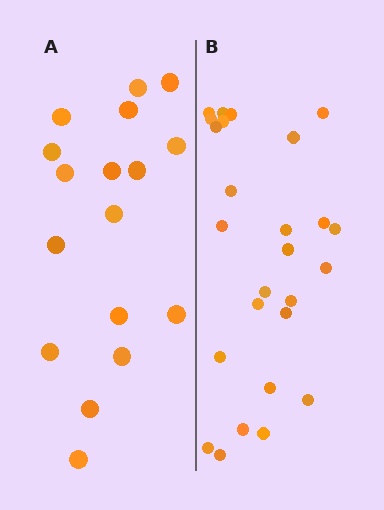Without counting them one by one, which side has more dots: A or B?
Region B (the right region) has more dots.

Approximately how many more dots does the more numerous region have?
Region B has roughly 8 or so more dots than region A.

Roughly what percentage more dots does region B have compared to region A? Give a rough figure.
About 55% more.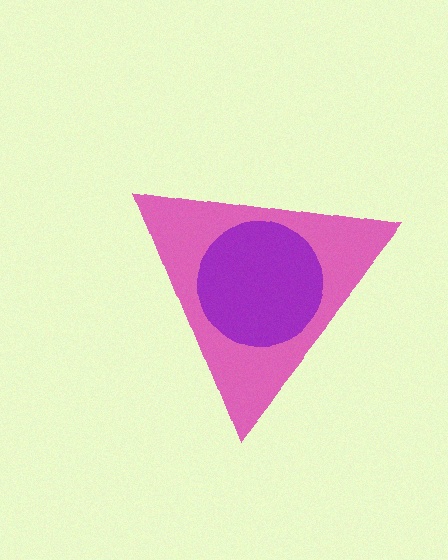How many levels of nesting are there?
2.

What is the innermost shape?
The purple circle.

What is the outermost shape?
The pink triangle.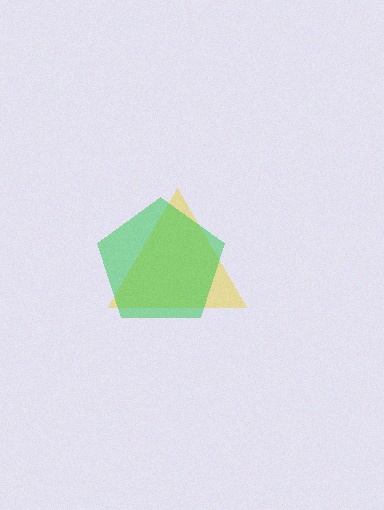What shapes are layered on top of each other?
The layered shapes are: a yellow triangle, a green pentagon.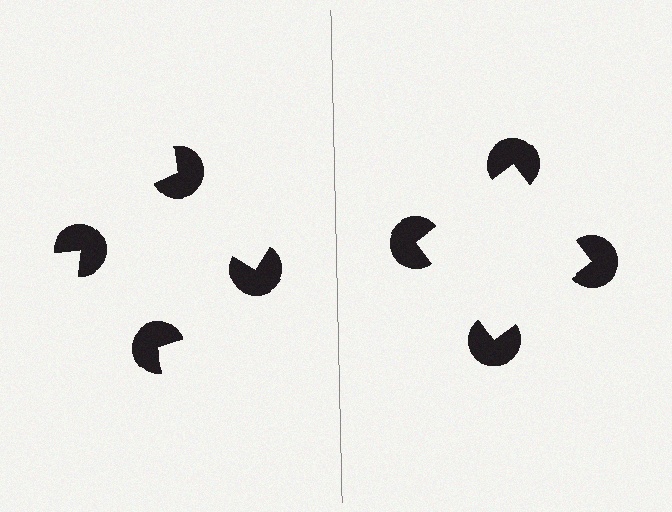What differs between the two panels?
The pac-man discs are positioned identically on both sides; only the wedge orientations differ. On the right they align to a square; on the left they are misaligned.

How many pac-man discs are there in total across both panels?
8 — 4 on each side.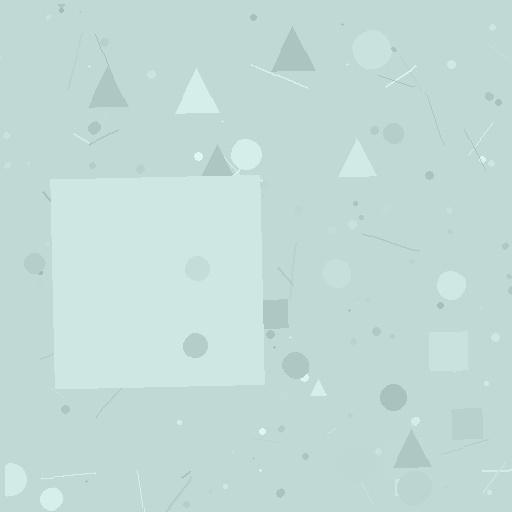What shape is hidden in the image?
A square is hidden in the image.